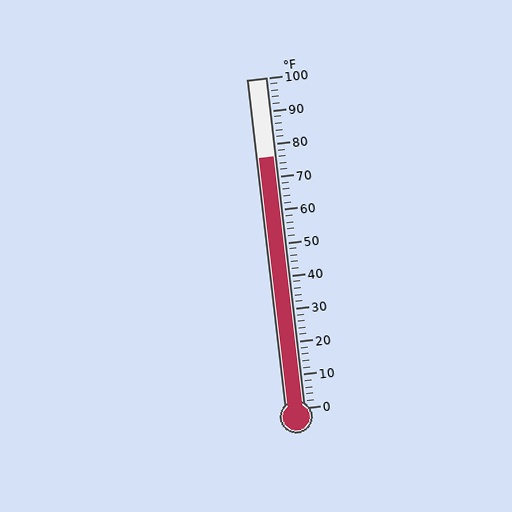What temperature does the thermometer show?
The thermometer shows approximately 76°F.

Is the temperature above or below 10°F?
The temperature is above 10°F.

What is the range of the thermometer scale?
The thermometer scale ranges from 0°F to 100°F.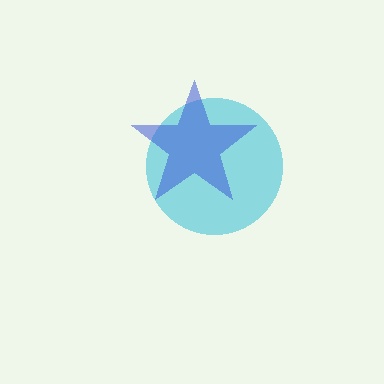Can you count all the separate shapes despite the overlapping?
Yes, there are 2 separate shapes.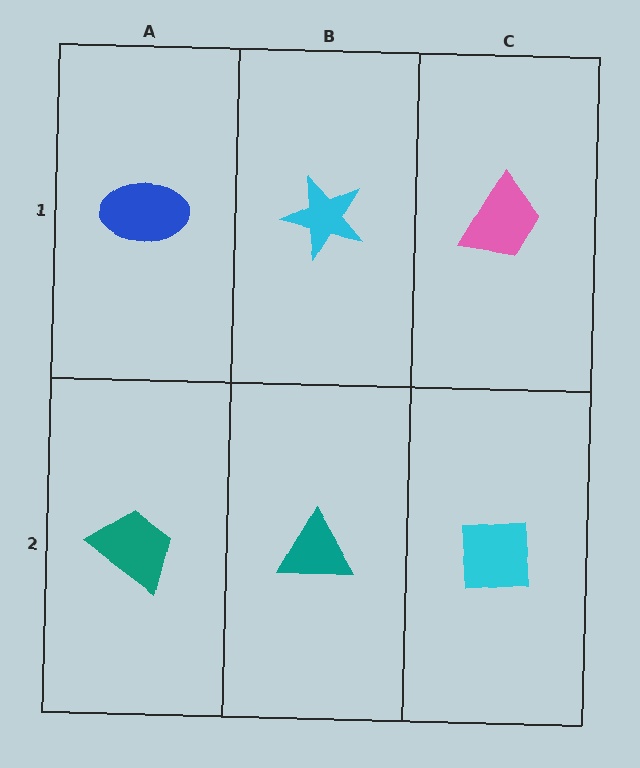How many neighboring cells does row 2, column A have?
2.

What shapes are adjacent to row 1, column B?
A teal triangle (row 2, column B), a blue ellipse (row 1, column A), a pink trapezoid (row 1, column C).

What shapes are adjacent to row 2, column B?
A cyan star (row 1, column B), a teal trapezoid (row 2, column A), a cyan square (row 2, column C).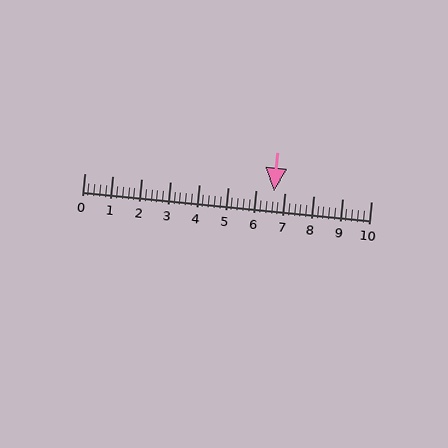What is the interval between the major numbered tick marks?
The major tick marks are spaced 1 units apart.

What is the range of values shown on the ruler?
The ruler shows values from 0 to 10.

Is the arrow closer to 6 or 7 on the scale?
The arrow is closer to 7.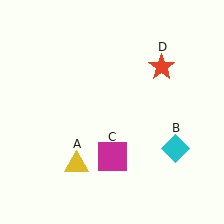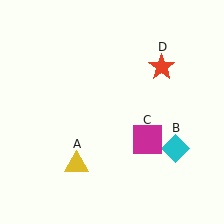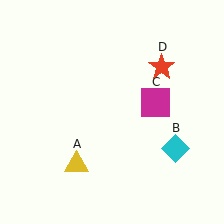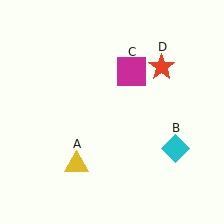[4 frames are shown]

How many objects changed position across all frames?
1 object changed position: magenta square (object C).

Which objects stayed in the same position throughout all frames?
Yellow triangle (object A) and cyan diamond (object B) and red star (object D) remained stationary.